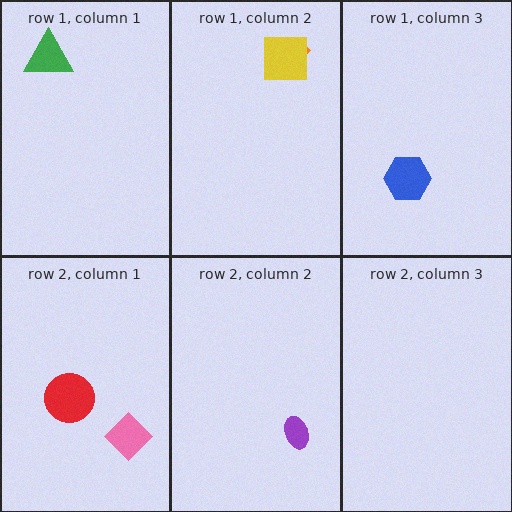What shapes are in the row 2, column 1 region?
The red circle, the pink diamond.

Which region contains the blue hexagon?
The row 1, column 3 region.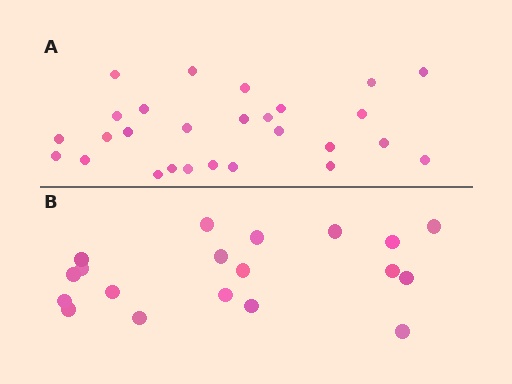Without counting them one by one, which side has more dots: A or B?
Region A (the top region) has more dots.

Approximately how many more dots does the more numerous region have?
Region A has roughly 8 or so more dots than region B.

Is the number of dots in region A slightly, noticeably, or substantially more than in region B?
Region A has noticeably more, but not dramatically so. The ratio is roughly 1.4 to 1.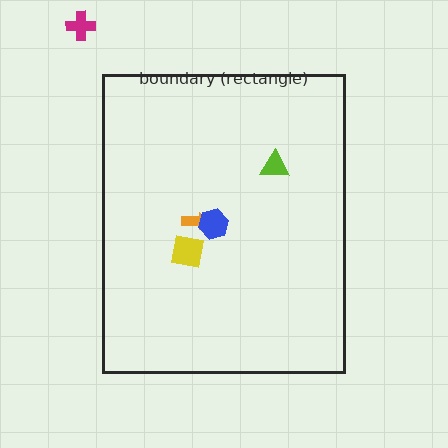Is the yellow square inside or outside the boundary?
Inside.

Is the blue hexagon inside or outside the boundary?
Inside.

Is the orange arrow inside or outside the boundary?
Inside.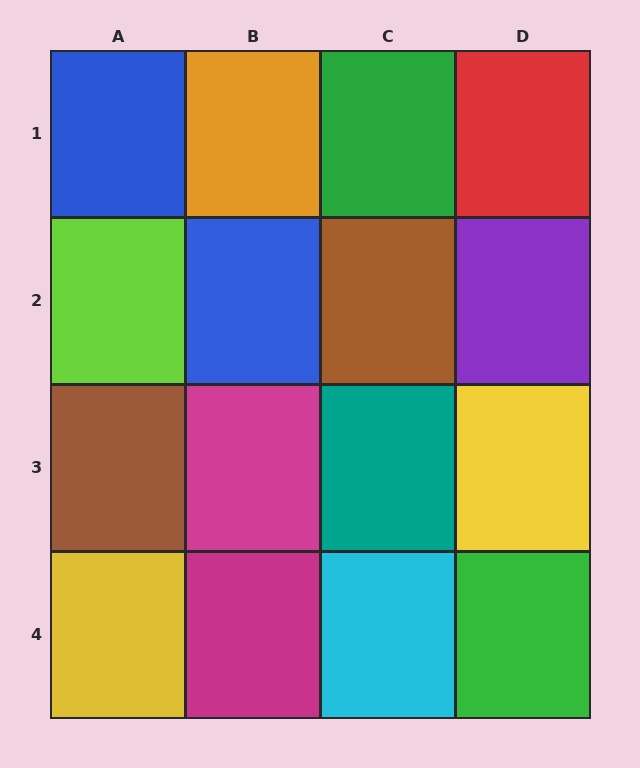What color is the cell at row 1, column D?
Red.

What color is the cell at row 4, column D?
Green.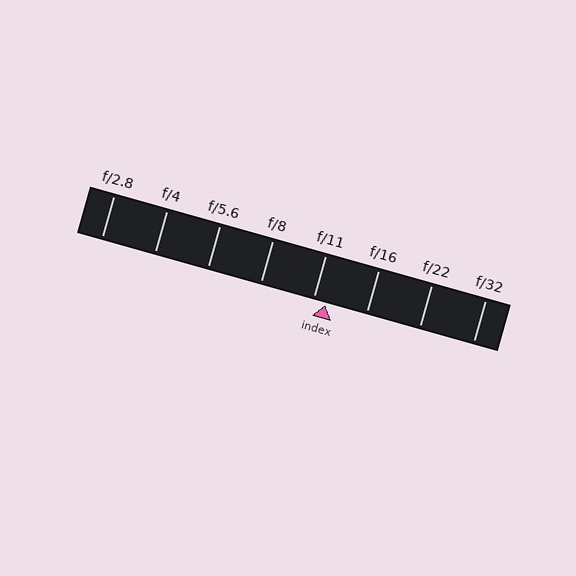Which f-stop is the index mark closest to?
The index mark is closest to f/11.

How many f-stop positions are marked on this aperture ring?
There are 8 f-stop positions marked.